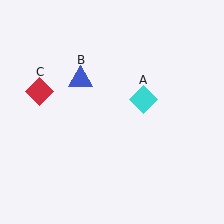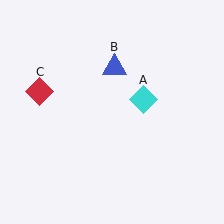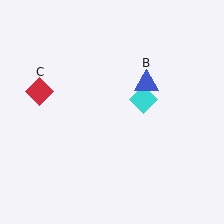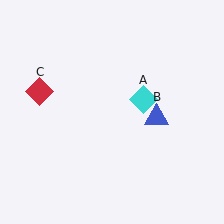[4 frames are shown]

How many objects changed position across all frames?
1 object changed position: blue triangle (object B).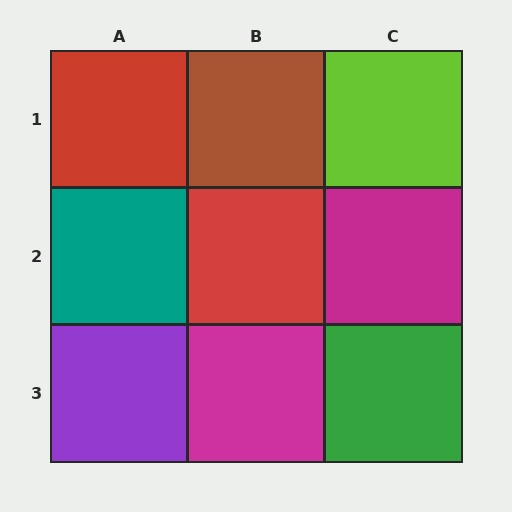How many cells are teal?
1 cell is teal.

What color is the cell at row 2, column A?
Teal.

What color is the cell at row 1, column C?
Lime.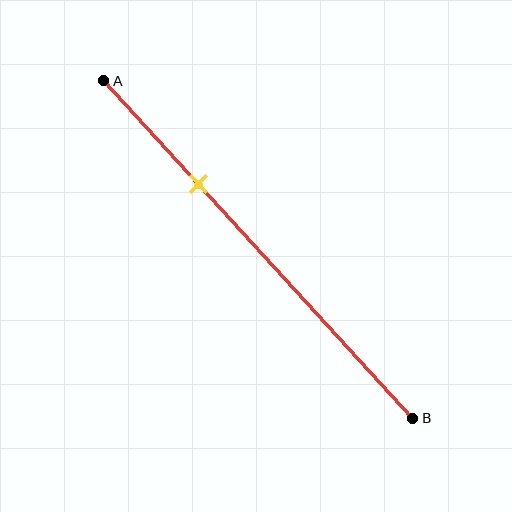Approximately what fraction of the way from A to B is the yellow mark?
The yellow mark is approximately 30% of the way from A to B.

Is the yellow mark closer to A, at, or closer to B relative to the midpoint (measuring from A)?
The yellow mark is closer to point A than the midpoint of segment AB.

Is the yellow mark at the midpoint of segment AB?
No, the mark is at about 30% from A, not at the 50% midpoint.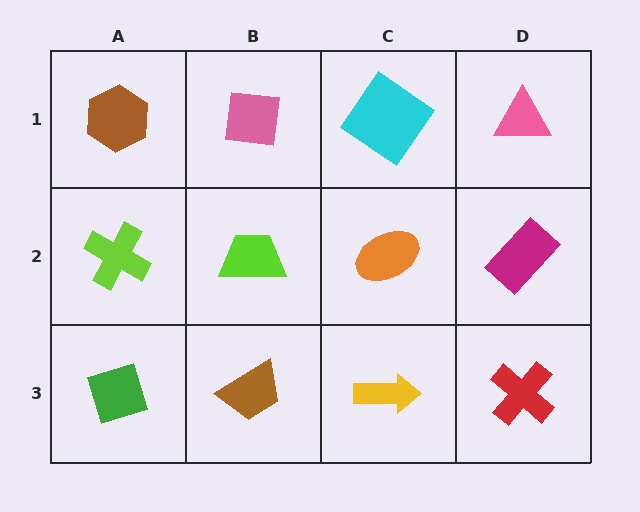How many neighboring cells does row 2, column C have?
4.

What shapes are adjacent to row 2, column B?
A pink square (row 1, column B), a brown trapezoid (row 3, column B), a lime cross (row 2, column A), an orange ellipse (row 2, column C).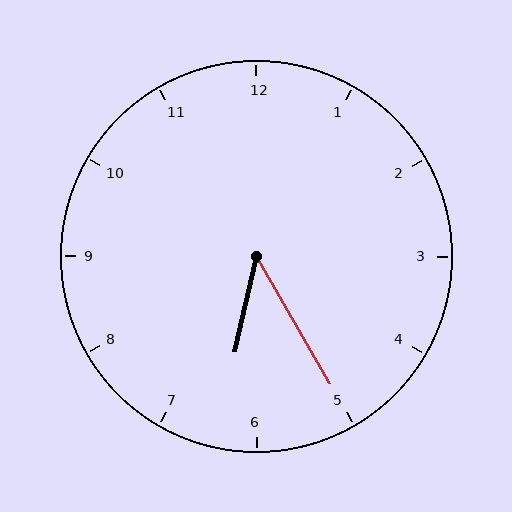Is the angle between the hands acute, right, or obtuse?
It is acute.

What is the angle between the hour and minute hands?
Approximately 42 degrees.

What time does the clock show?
6:25.